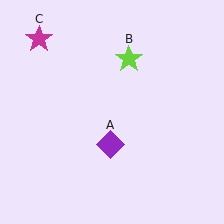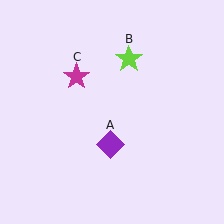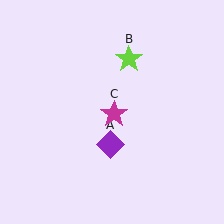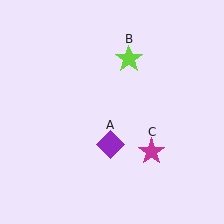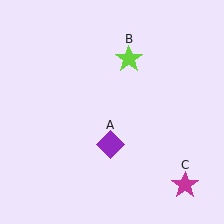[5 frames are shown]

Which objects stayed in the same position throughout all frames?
Purple diamond (object A) and lime star (object B) remained stationary.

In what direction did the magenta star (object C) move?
The magenta star (object C) moved down and to the right.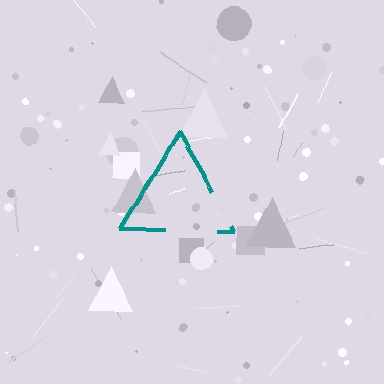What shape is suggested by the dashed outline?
The dashed outline suggests a triangle.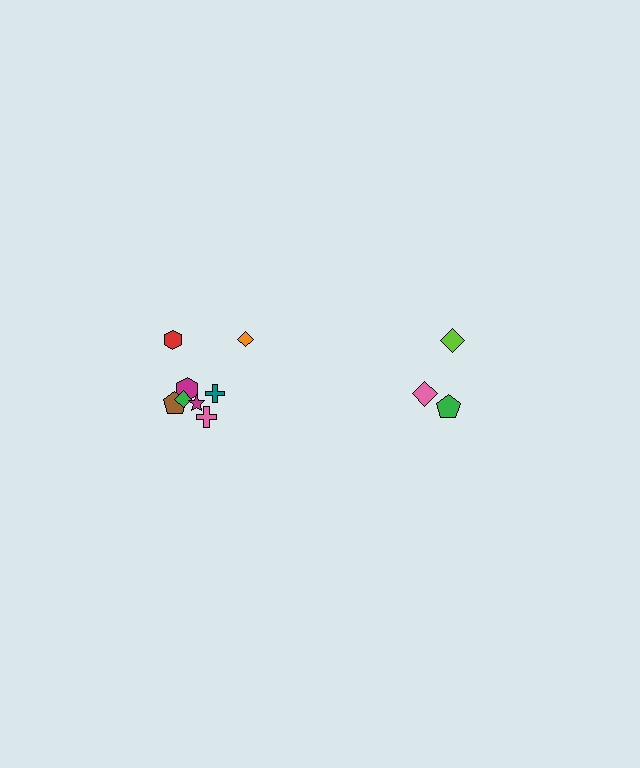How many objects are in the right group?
There are 3 objects.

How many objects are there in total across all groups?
There are 11 objects.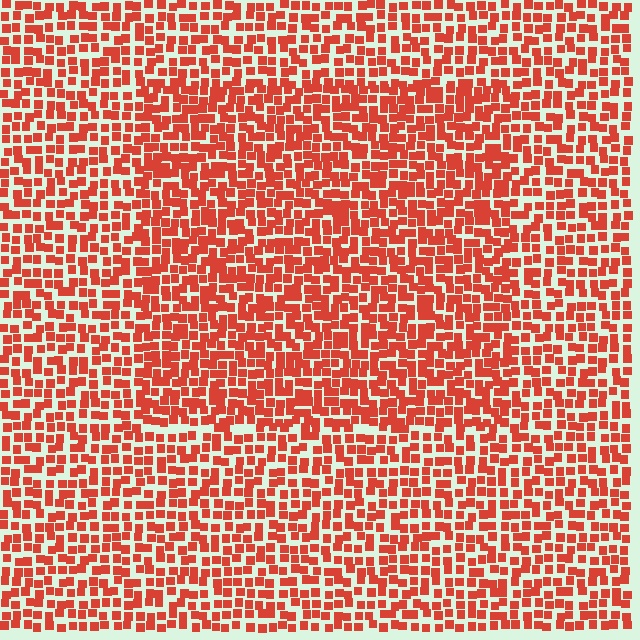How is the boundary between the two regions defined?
The boundary is defined by a change in element density (approximately 1.4x ratio). All elements are the same color, size, and shape.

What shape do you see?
I see a rectangle.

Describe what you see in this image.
The image contains small red elements arranged at two different densities. A rectangle-shaped region is visible where the elements are more densely packed than the surrounding area.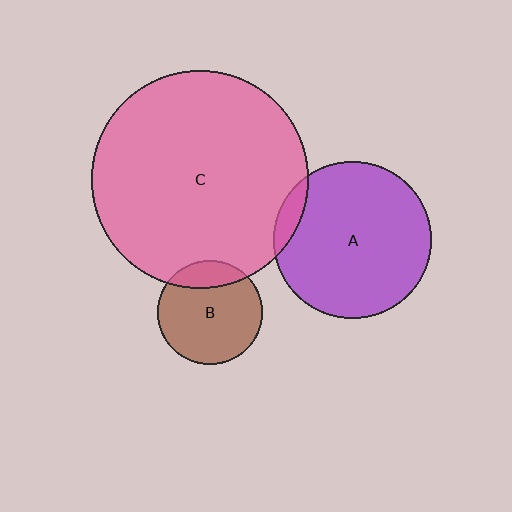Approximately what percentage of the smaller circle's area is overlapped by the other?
Approximately 20%.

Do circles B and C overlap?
Yes.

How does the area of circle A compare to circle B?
Approximately 2.3 times.